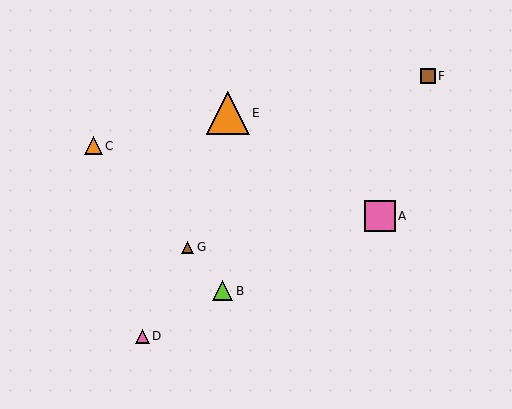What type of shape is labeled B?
Shape B is a lime triangle.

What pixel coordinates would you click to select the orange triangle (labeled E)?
Click at (228, 113) to select the orange triangle E.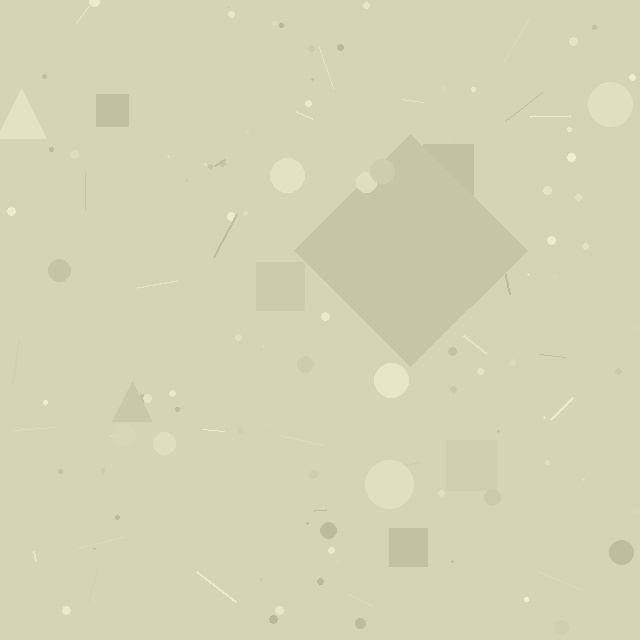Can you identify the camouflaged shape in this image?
The camouflaged shape is a diamond.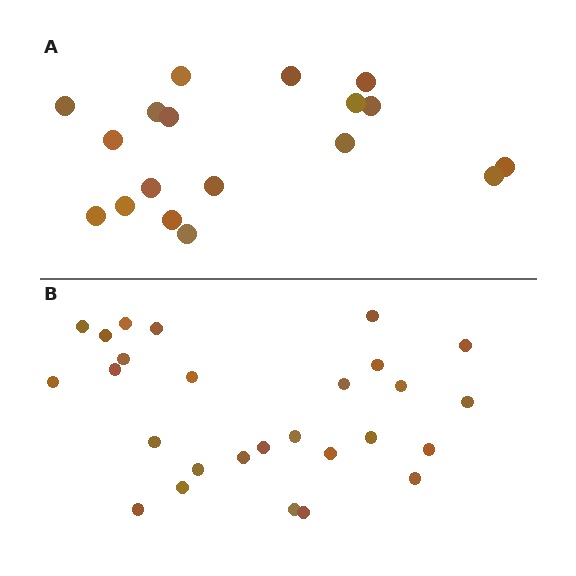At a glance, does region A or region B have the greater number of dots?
Region B (the bottom region) has more dots.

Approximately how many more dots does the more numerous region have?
Region B has roughly 8 or so more dots than region A.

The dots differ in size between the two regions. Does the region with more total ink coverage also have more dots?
No. Region A has more total ink coverage because its dots are larger, but region B actually contains more individual dots. Total area can be misleading — the number of items is what matters here.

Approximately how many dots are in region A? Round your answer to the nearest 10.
About 20 dots. (The exact count is 18, which rounds to 20.)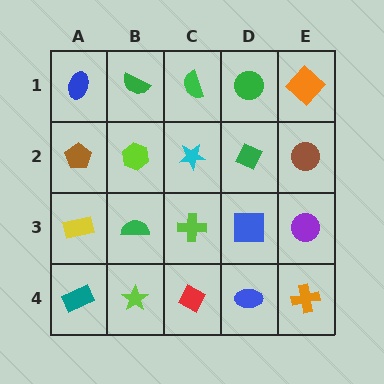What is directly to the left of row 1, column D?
A green semicircle.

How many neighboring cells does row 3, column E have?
3.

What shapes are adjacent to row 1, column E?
A brown circle (row 2, column E), a green circle (row 1, column D).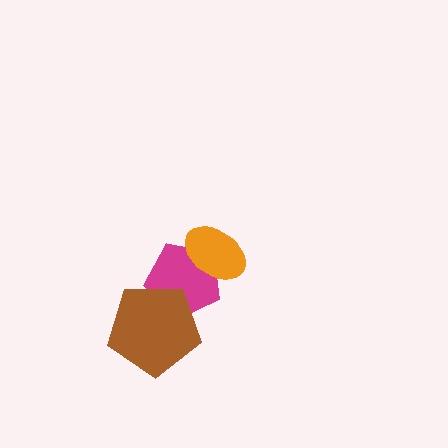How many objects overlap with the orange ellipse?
1 object overlaps with the orange ellipse.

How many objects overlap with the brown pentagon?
1 object overlaps with the brown pentagon.